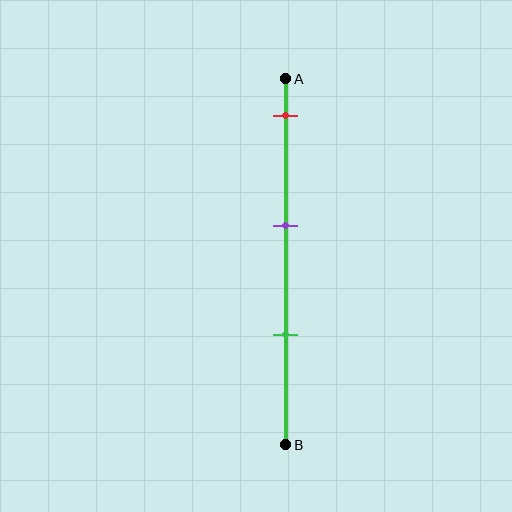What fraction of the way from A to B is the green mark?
The green mark is approximately 70% (0.7) of the way from A to B.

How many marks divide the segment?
There are 3 marks dividing the segment.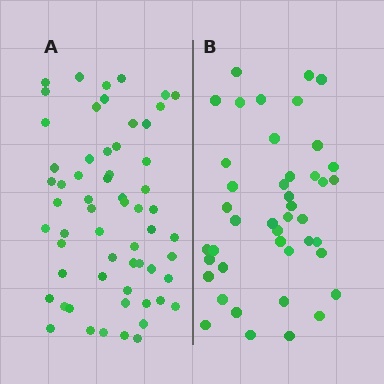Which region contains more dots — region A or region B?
Region A (the left region) has more dots.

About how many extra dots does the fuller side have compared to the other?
Region A has approximately 15 more dots than region B.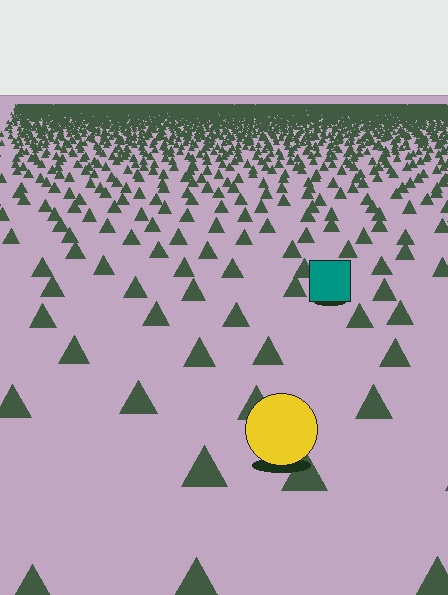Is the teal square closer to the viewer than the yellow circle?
No. The yellow circle is closer — you can tell from the texture gradient: the ground texture is coarser near it.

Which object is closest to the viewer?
The yellow circle is closest. The texture marks near it are larger and more spread out.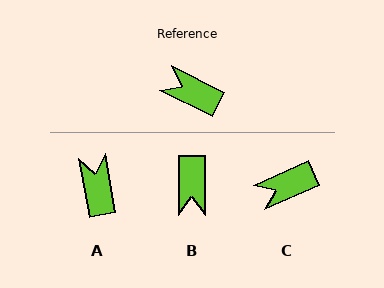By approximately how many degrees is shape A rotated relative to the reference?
Approximately 54 degrees clockwise.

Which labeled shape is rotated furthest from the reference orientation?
B, about 116 degrees away.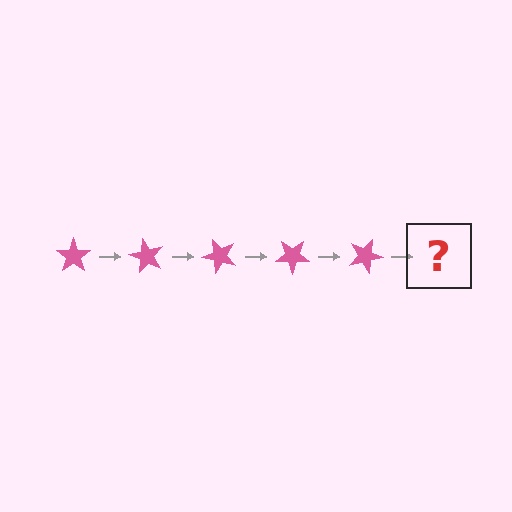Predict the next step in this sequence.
The next step is a pink star rotated 300 degrees.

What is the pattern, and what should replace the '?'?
The pattern is that the star rotates 60 degrees each step. The '?' should be a pink star rotated 300 degrees.